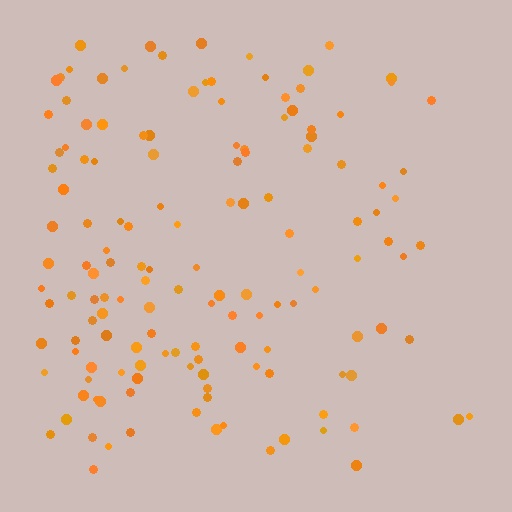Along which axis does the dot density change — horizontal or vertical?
Horizontal.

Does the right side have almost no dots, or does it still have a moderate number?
Still a moderate number, just noticeably fewer than the left.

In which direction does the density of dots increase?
From right to left, with the left side densest.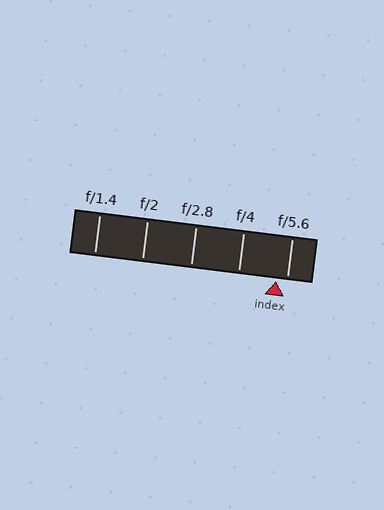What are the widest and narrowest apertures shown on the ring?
The widest aperture shown is f/1.4 and the narrowest is f/5.6.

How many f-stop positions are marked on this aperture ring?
There are 5 f-stop positions marked.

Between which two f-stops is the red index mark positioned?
The index mark is between f/4 and f/5.6.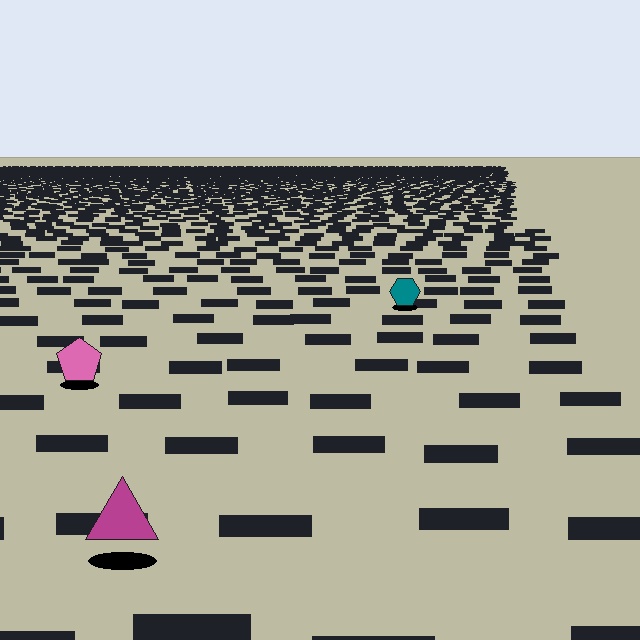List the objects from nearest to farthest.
From nearest to farthest: the magenta triangle, the pink pentagon, the teal hexagon.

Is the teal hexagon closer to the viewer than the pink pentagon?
No. The pink pentagon is closer — you can tell from the texture gradient: the ground texture is coarser near it.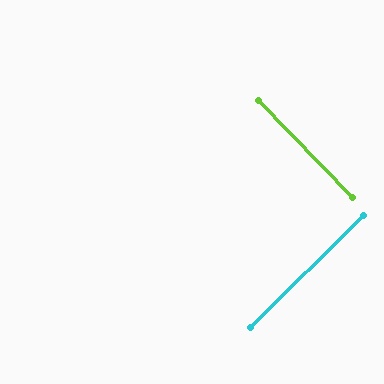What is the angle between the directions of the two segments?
Approximately 89 degrees.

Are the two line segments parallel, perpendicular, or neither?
Perpendicular — they meet at approximately 89°.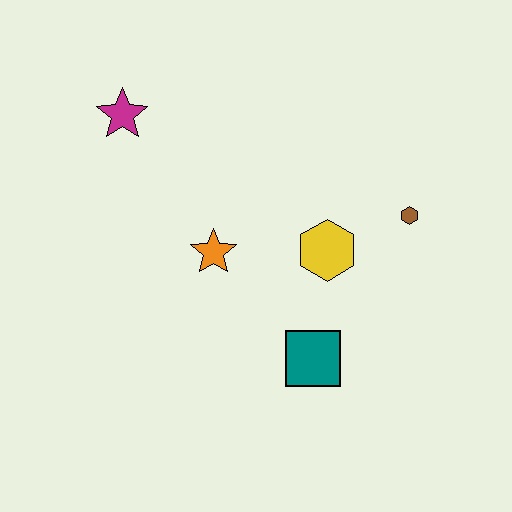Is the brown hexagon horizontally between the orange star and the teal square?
No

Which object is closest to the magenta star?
The orange star is closest to the magenta star.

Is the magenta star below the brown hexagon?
No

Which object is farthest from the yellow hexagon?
The magenta star is farthest from the yellow hexagon.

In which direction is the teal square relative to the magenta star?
The teal square is below the magenta star.